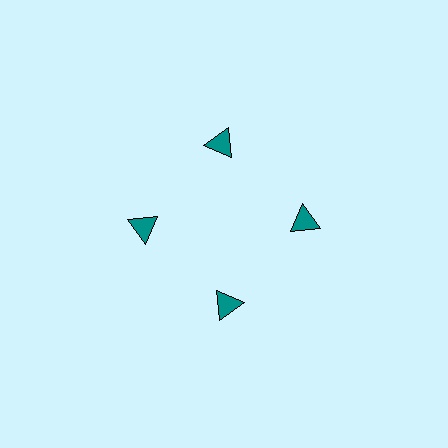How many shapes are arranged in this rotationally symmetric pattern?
There are 4 shapes, arranged in 4 groups of 1.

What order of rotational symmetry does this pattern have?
This pattern has 4-fold rotational symmetry.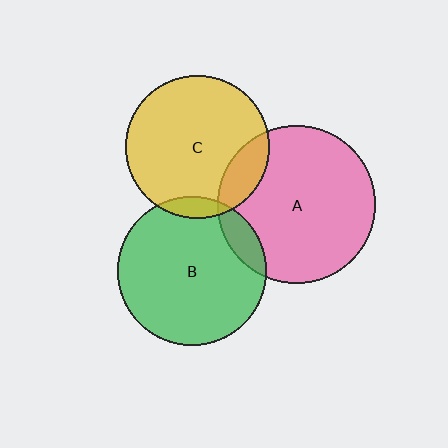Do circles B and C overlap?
Yes.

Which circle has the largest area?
Circle A (pink).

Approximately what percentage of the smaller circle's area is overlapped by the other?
Approximately 5%.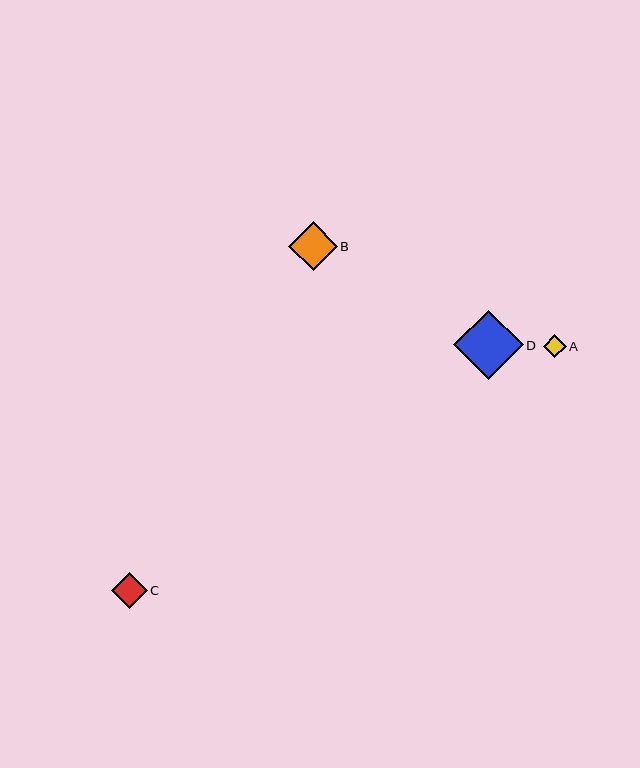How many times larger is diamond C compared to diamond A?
Diamond C is approximately 1.6 times the size of diamond A.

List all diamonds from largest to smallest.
From largest to smallest: D, B, C, A.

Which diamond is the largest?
Diamond D is the largest with a size of approximately 69 pixels.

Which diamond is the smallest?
Diamond A is the smallest with a size of approximately 23 pixels.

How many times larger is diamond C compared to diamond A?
Diamond C is approximately 1.6 times the size of diamond A.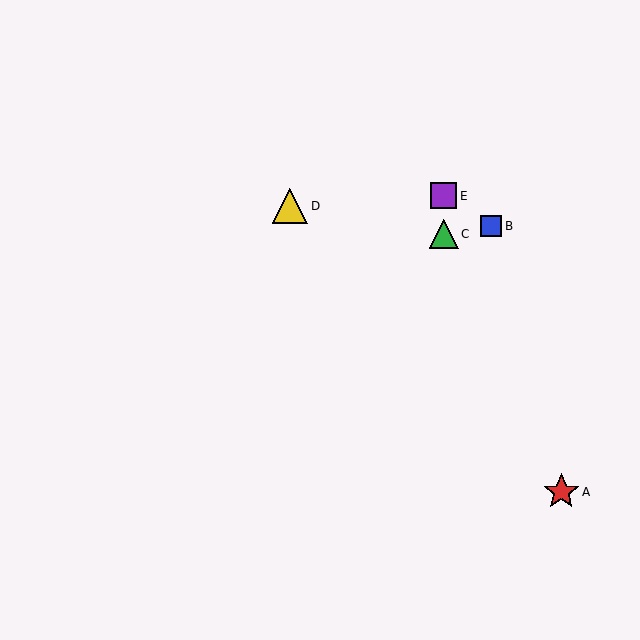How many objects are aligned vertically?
2 objects (C, E) are aligned vertically.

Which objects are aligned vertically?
Objects C, E are aligned vertically.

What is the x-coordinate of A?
Object A is at x≈561.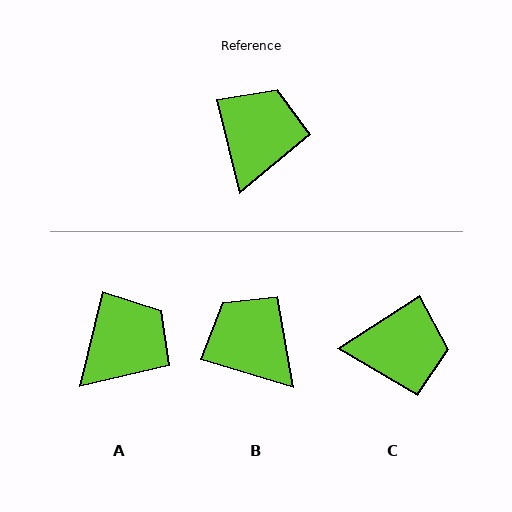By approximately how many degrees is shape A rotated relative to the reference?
Approximately 27 degrees clockwise.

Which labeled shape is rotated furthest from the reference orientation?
C, about 70 degrees away.